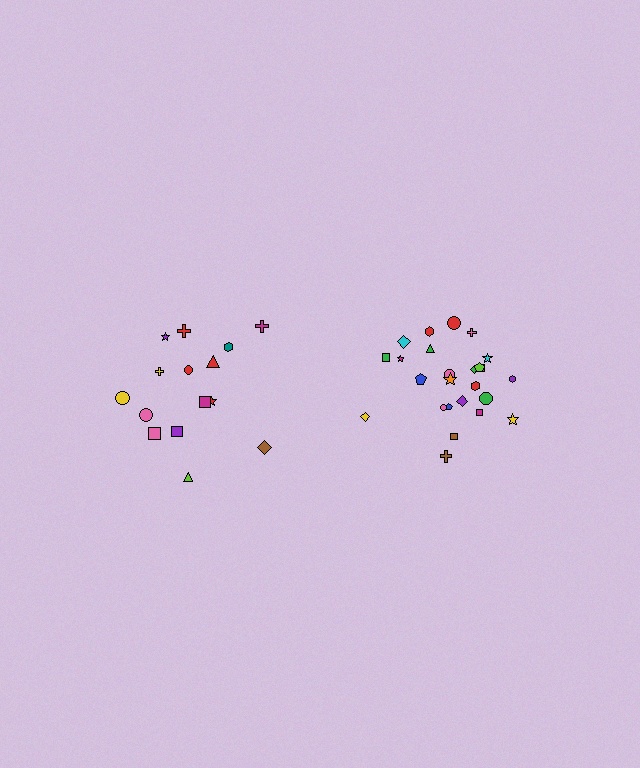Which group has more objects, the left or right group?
The right group.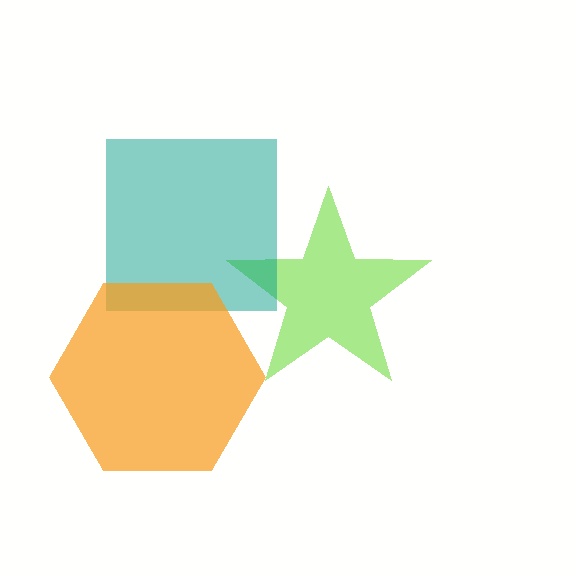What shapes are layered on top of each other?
The layered shapes are: a lime star, a teal square, an orange hexagon.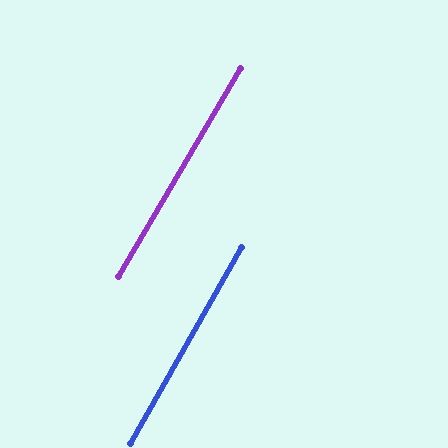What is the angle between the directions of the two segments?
Approximately 1 degree.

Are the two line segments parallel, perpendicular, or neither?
Parallel — their directions differ by only 0.7°.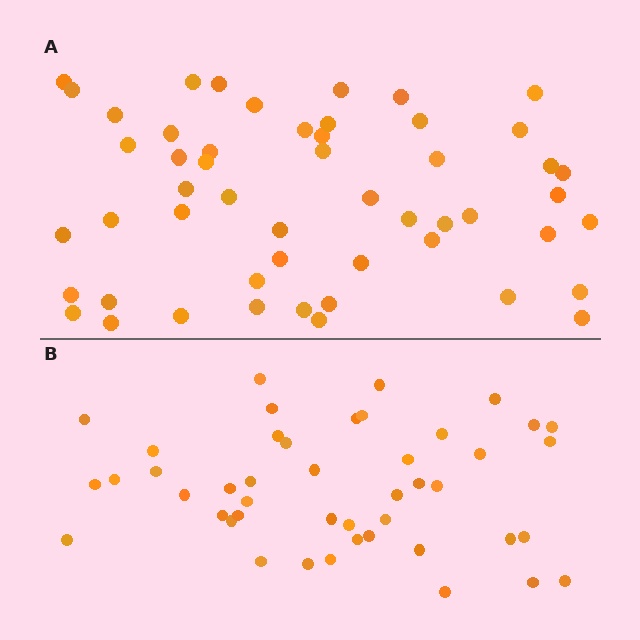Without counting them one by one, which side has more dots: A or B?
Region A (the top region) has more dots.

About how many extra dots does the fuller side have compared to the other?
Region A has roughly 8 or so more dots than region B.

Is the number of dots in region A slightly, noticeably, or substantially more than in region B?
Region A has only slightly more — the two regions are fairly close. The ratio is roughly 1.2 to 1.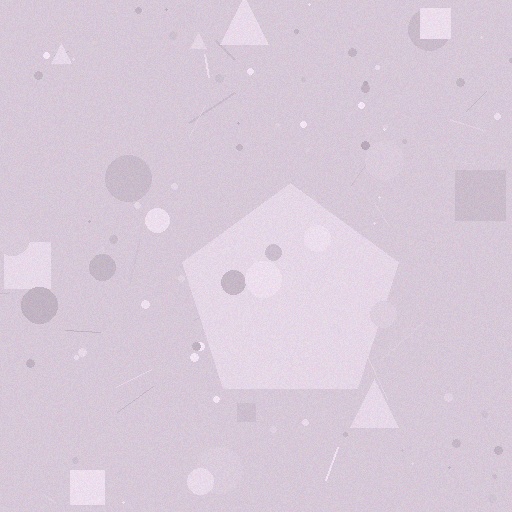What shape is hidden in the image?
A pentagon is hidden in the image.